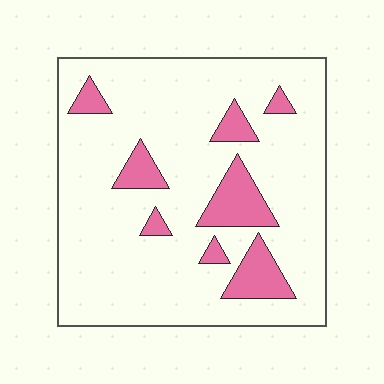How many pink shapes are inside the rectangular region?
8.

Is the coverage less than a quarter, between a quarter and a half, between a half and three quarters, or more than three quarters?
Less than a quarter.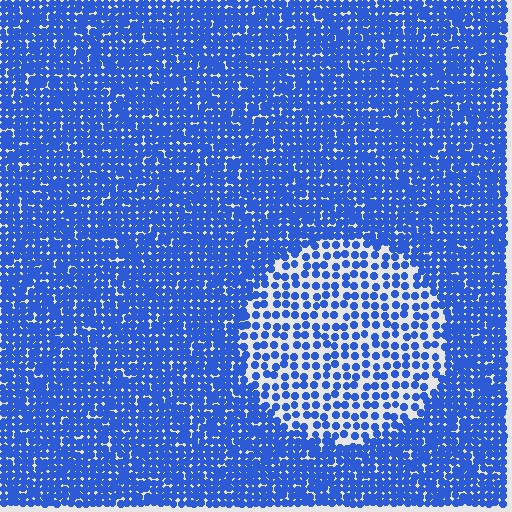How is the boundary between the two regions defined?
The boundary is defined by a change in element density (approximately 2.1x ratio). All elements are the same color, size, and shape.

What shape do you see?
I see a circle.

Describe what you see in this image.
The image contains small blue elements arranged at two different densities. A circle-shaped region is visible where the elements are less densely packed than the surrounding area.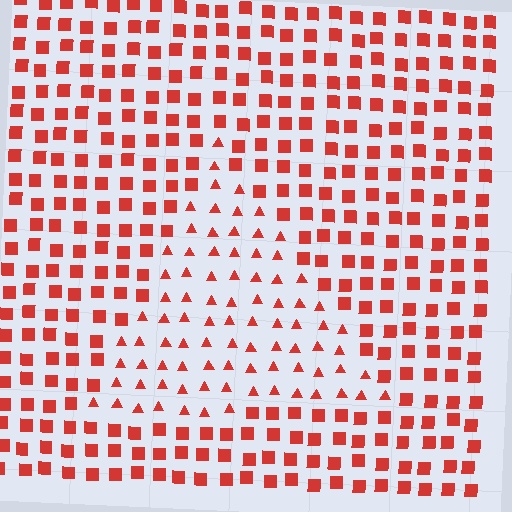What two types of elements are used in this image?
The image uses triangles inside the triangle region and squares outside it.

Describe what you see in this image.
The image is filled with small red elements arranged in a uniform grid. A triangle-shaped region contains triangles, while the surrounding area contains squares. The boundary is defined purely by the change in element shape.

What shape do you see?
I see a triangle.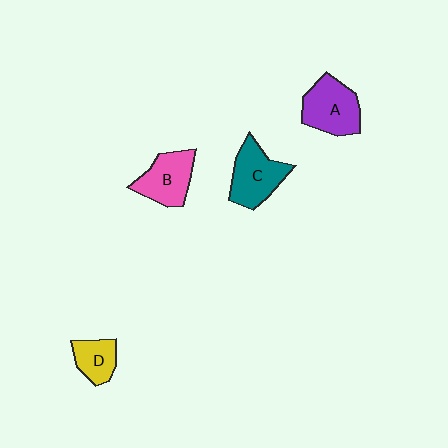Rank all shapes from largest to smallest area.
From largest to smallest: A (purple), C (teal), B (pink), D (yellow).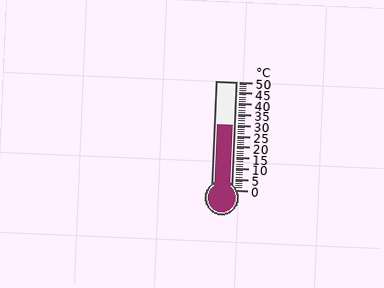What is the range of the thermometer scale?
The thermometer scale ranges from 0°C to 50°C.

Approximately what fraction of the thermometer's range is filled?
The thermometer is filled to approximately 60% of its range.